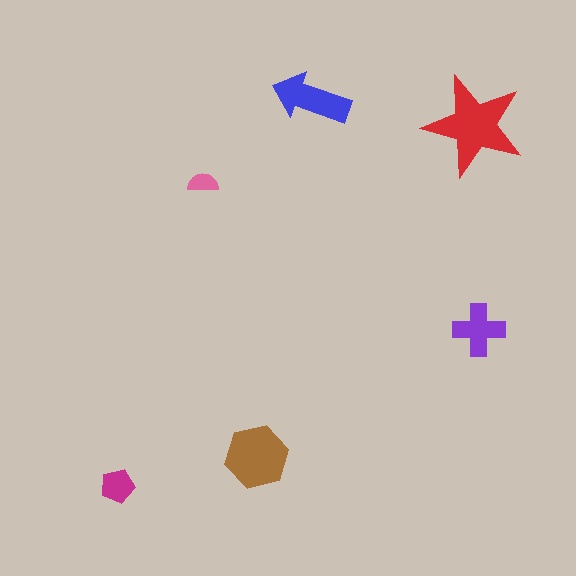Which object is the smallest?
The pink semicircle.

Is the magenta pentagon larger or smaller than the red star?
Smaller.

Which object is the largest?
The red star.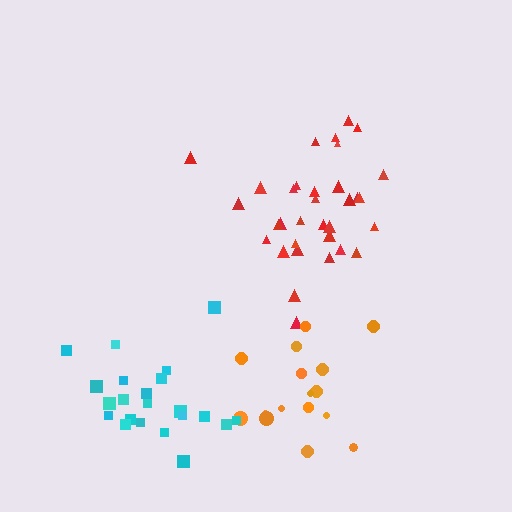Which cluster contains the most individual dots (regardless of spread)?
Red (33).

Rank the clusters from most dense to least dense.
red, cyan, orange.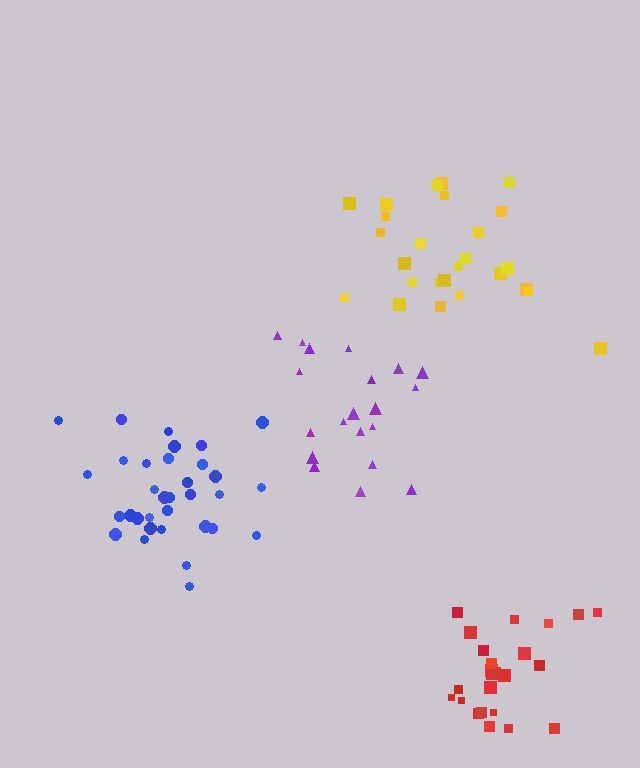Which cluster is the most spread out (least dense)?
Purple.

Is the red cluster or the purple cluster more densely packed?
Red.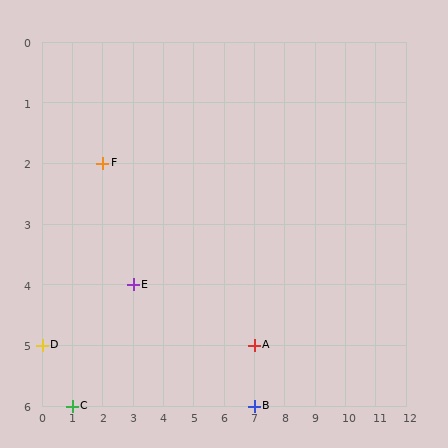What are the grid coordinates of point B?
Point B is at grid coordinates (7, 6).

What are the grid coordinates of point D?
Point D is at grid coordinates (0, 5).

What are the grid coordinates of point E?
Point E is at grid coordinates (3, 4).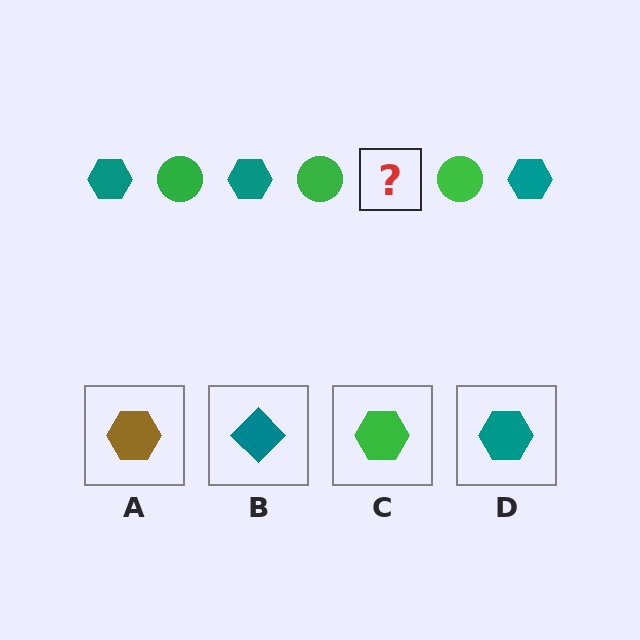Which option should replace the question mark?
Option D.